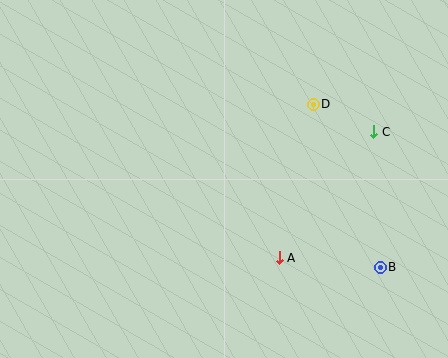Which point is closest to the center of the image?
Point A at (279, 258) is closest to the center.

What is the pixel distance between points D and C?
The distance between D and C is 66 pixels.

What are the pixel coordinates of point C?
Point C is at (374, 132).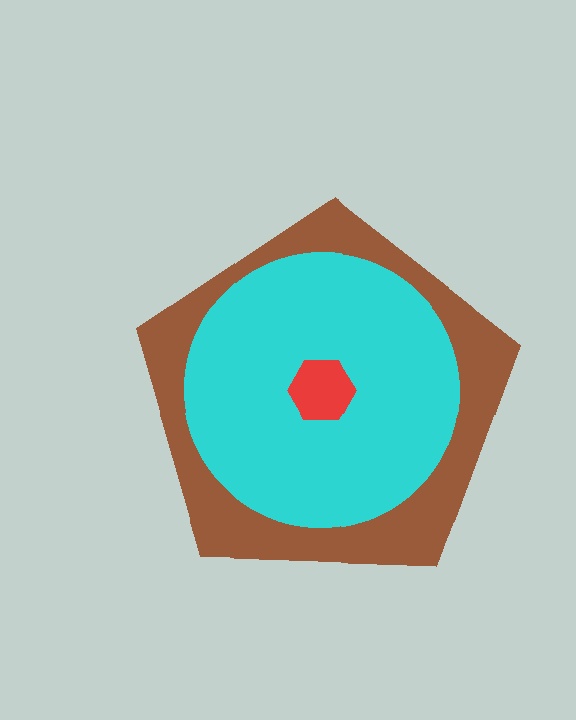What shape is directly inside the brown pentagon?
The cyan circle.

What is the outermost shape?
The brown pentagon.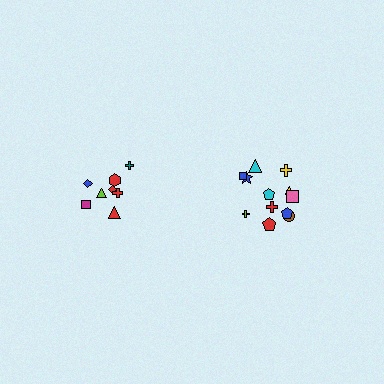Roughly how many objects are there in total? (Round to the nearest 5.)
Roughly 20 objects in total.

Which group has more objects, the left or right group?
The right group.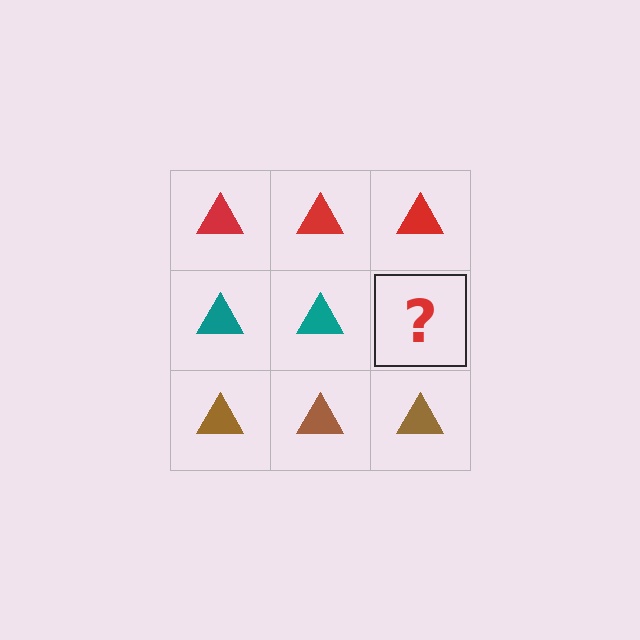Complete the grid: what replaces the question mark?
The question mark should be replaced with a teal triangle.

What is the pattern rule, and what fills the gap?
The rule is that each row has a consistent color. The gap should be filled with a teal triangle.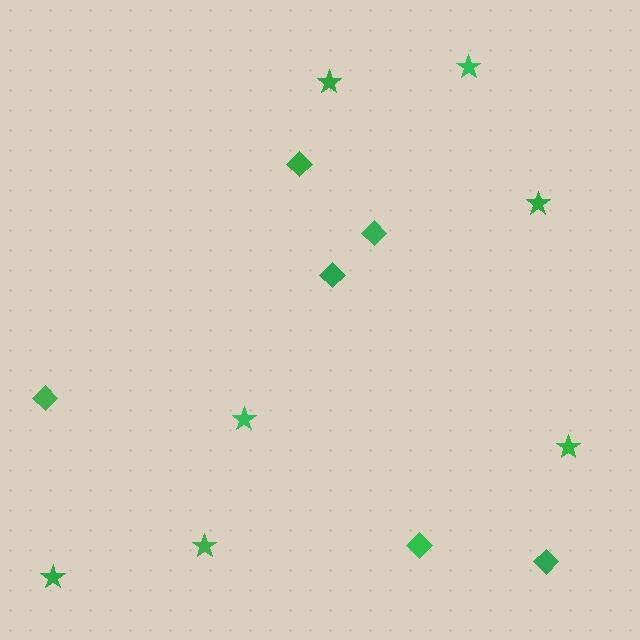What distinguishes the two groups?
There are 2 groups: one group of stars (7) and one group of diamonds (6).